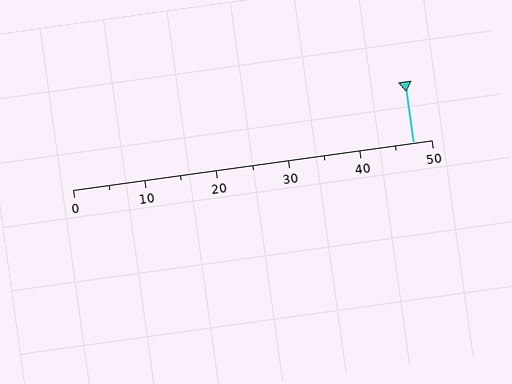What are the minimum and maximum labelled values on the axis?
The axis runs from 0 to 50.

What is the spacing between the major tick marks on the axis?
The major ticks are spaced 10 apart.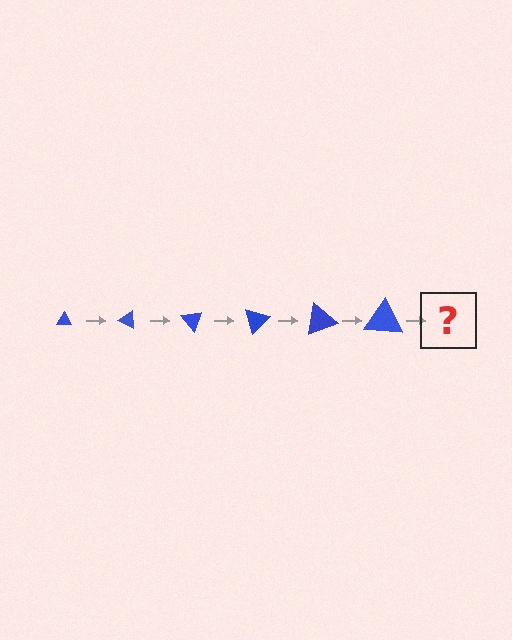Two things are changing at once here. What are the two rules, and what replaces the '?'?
The two rules are that the triangle grows larger each step and it rotates 25 degrees each step. The '?' should be a triangle, larger than the previous one and rotated 150 degrees from the start.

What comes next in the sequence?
The next element should be a triangle, larger than the previous one and rotated 150 degrees from the start.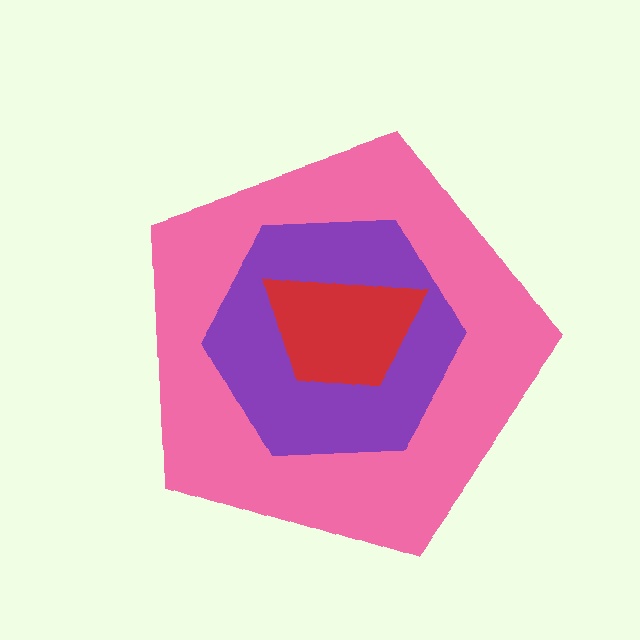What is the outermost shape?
The pink pentagon.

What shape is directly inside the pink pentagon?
The purple hexagon.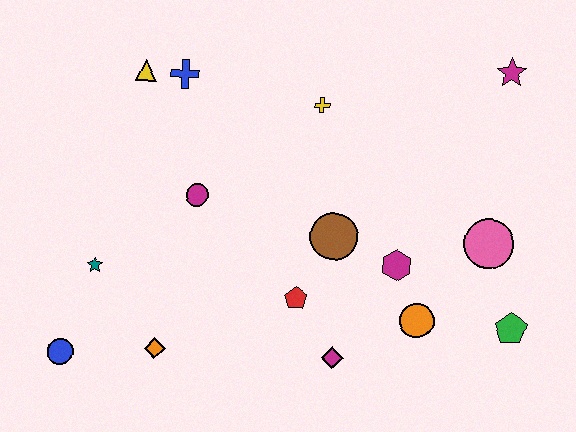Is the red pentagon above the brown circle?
No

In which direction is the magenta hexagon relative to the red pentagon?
The magenta hexagon is to the right of the red pentagon.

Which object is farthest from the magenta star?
The blue circle is farthest from the magenta star.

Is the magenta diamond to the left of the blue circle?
No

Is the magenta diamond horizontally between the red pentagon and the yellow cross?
No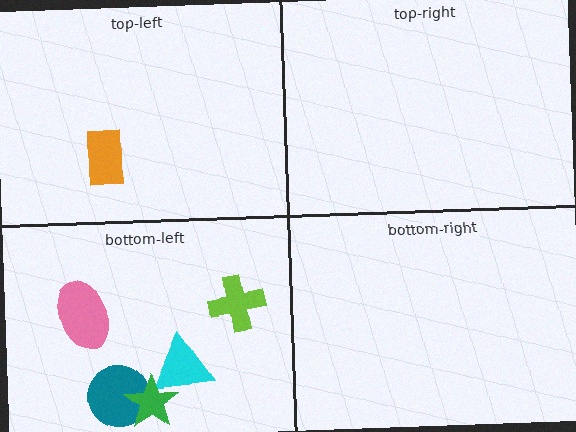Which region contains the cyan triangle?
The bottom-left region.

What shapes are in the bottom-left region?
The cyan triangle, the lime cross, the teal circle, the green star, the pink ellipse.